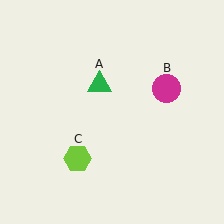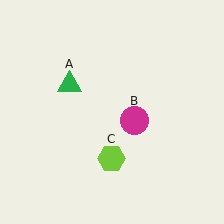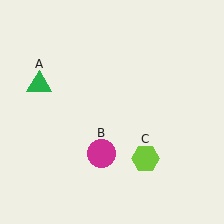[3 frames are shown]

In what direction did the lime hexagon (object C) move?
The lime hexagon (object C) moved right.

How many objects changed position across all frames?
3 objects changed position: green triangle (object A), magenta circle (object B), lime hexagon (object C).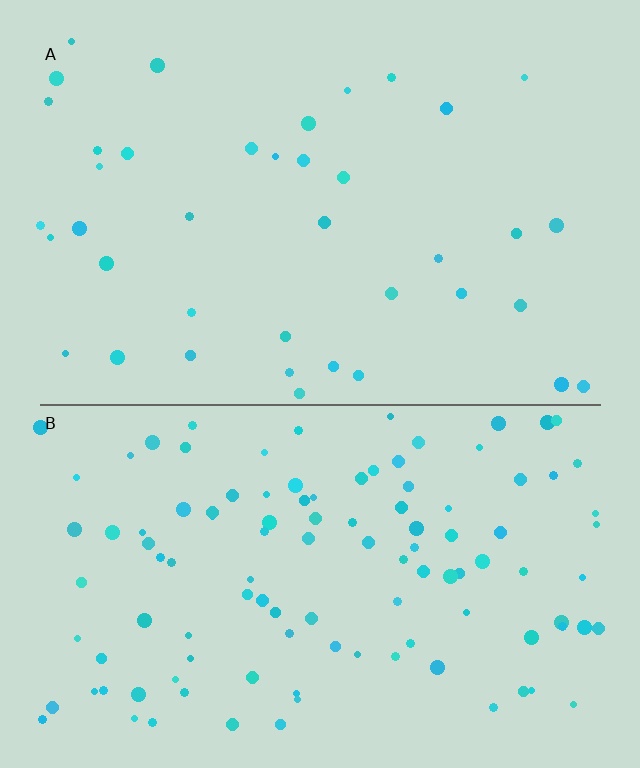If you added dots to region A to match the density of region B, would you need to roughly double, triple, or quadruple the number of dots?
Approximately triple.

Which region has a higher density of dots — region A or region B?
B (the bottom).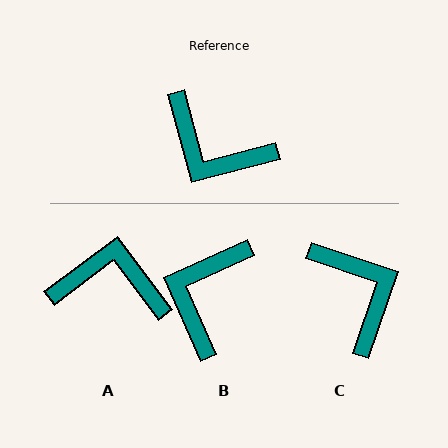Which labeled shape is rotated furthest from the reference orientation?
A, about 158 degrees away.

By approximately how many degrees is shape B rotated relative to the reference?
Approximately 81 degrees clockwise.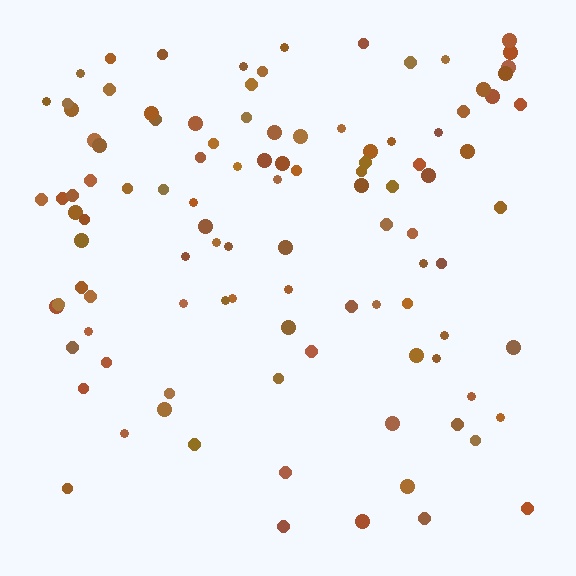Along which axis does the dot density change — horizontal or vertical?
Vertical.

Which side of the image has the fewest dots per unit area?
The bottom.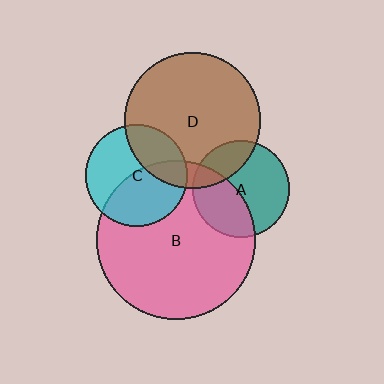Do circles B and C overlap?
Yes.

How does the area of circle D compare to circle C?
Approximately 1.8 times.